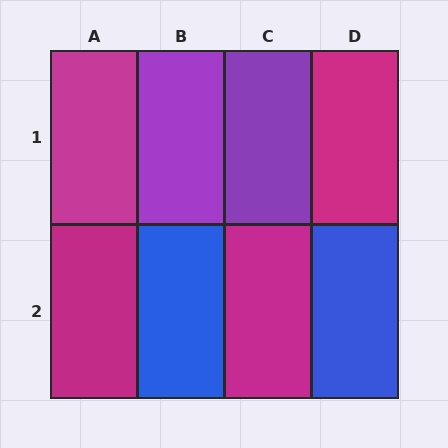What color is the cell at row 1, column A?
Magenta.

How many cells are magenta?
4 cells are magenta.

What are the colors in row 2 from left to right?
Magenta, blue, magenta, blue.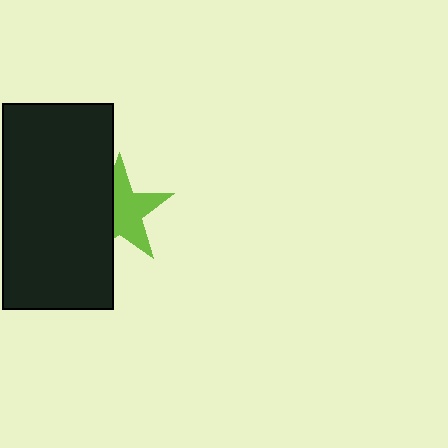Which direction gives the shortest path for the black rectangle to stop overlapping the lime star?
Moving left gives the shortest separation.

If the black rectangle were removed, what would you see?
You would see the complete lime star.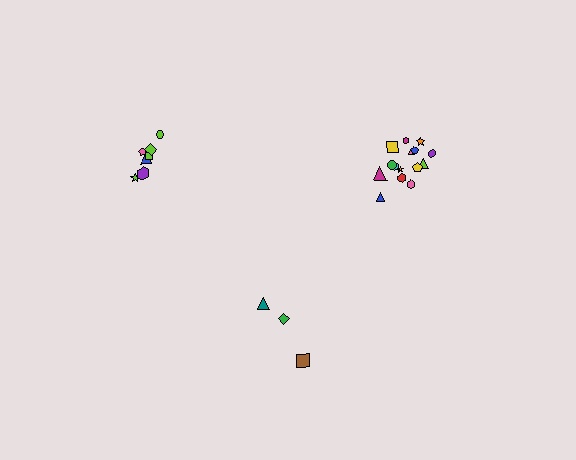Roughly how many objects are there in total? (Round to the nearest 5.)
Roughly 25 objects in total.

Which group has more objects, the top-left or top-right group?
The top-right group.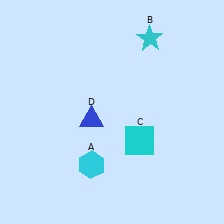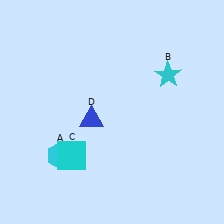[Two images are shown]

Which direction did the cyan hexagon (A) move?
The cyan hexagon (A) moved left.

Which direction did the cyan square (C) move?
The cyan square (C) moved left.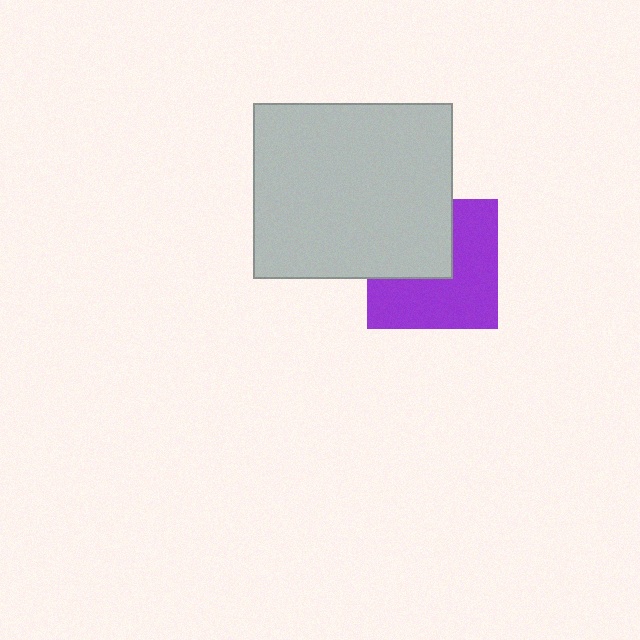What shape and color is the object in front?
The object in front is a light gray rectangle.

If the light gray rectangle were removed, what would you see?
You would see the complete purple square.